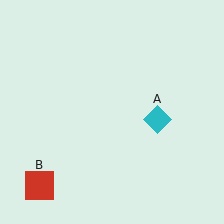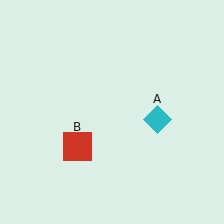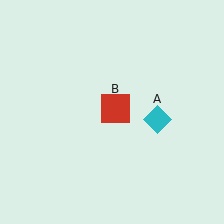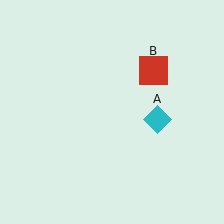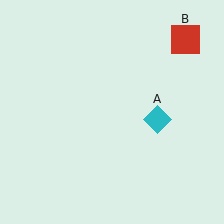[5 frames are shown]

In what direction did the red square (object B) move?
The red square (object B) moved up and to the right.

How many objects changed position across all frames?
1 object changed position: red square (object B).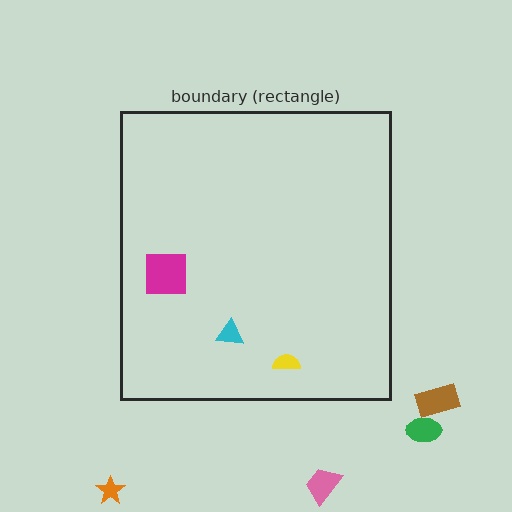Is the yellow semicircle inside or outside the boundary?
Inside.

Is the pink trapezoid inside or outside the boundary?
Outside.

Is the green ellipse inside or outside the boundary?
Outside.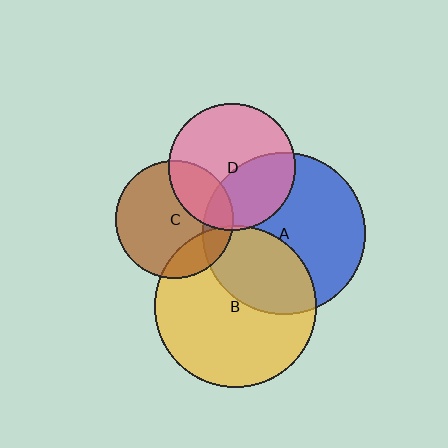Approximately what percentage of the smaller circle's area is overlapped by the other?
Approximately 5%.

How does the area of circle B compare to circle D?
Approximately 1.6 times.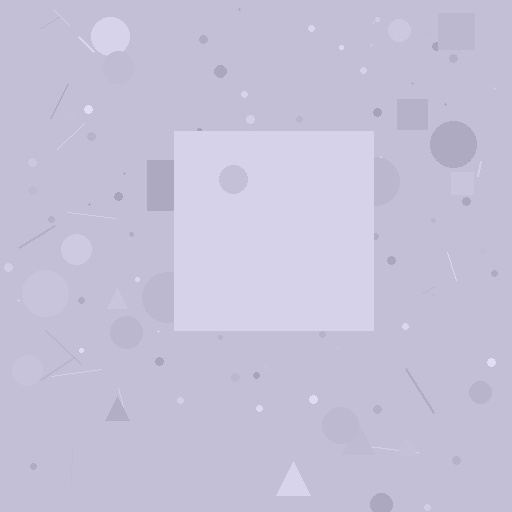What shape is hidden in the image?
A square is hidden in the image.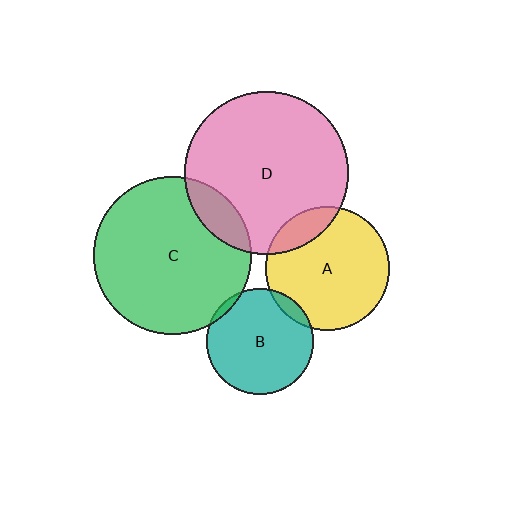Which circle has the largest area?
Circle D (pink).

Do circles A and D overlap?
Yes.